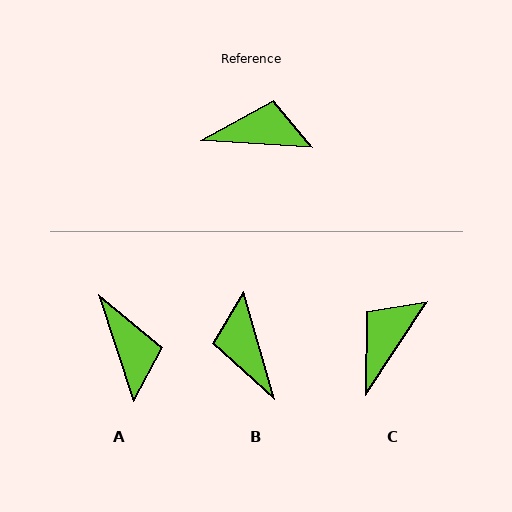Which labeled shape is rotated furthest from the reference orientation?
B, about 109 degrees away.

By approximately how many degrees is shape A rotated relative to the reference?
Approximately 68 degrees clockwise.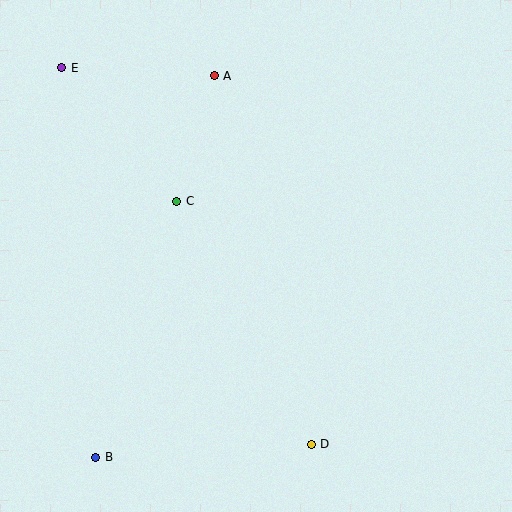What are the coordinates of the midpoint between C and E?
The midpoint between C and E is at (119, 135).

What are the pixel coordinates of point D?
Point D is at (311, 444).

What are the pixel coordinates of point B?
Point B is at (96, 457).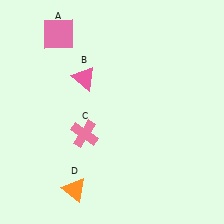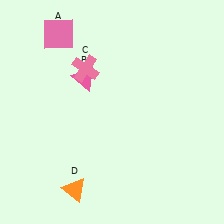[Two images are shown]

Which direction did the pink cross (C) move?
The pink cross (C) moved up.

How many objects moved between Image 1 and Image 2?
1 object moved between the two images.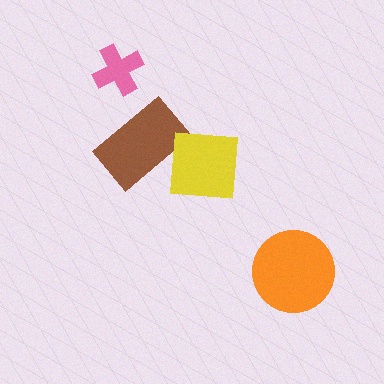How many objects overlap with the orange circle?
0 objects overlap with the orange circle.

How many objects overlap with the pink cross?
0 objects overlap with the pink cross.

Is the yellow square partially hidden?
No, no other shape covers it.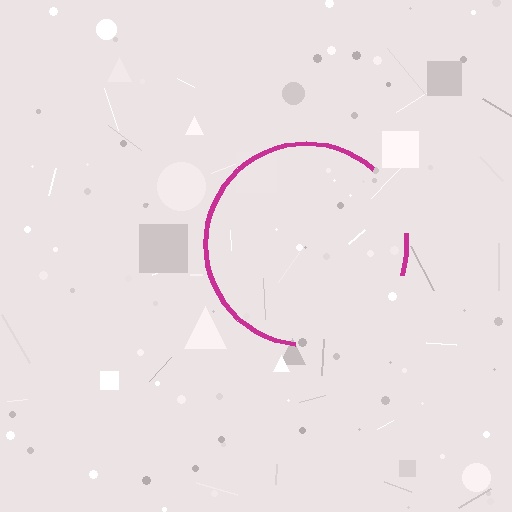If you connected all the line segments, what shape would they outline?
They would outline a circle.